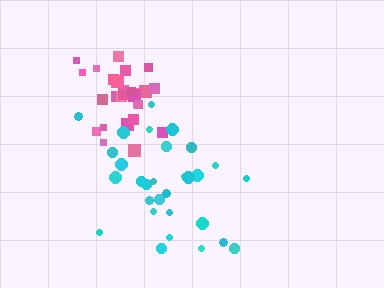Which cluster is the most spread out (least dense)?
Cyan.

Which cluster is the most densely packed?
Pink.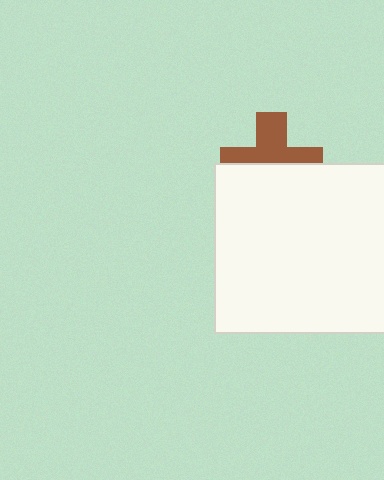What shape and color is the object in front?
The object in front is a white square.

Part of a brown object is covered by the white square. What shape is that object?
It is a cross.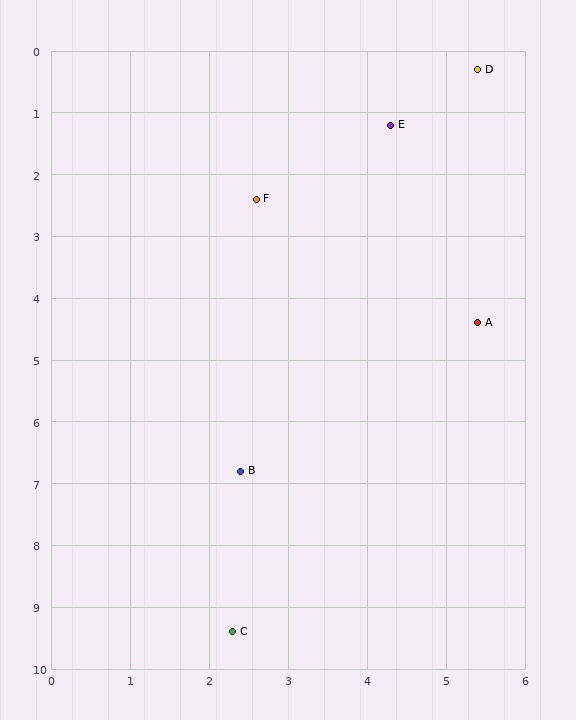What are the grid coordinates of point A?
Point A is at approximately (5.4, 4.4).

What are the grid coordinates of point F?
Point F is at approximately (2.6, 2.4).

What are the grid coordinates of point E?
Point E is at approximately (4.3, 1.2).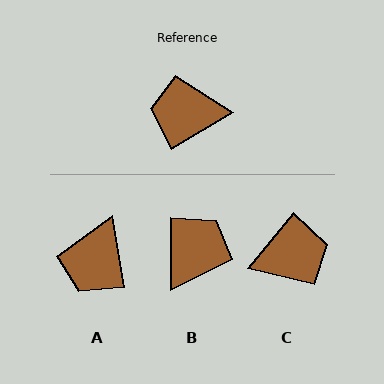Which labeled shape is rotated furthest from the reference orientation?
C, about 161 degrees away.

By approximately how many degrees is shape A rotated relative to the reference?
Approximately 68 degrees counter-clockwise.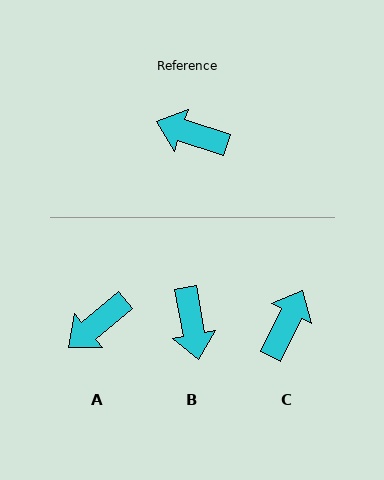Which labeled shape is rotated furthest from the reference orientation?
B, about 119 degrees away.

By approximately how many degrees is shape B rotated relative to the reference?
Approximately 119 degrees counter-clockwise.